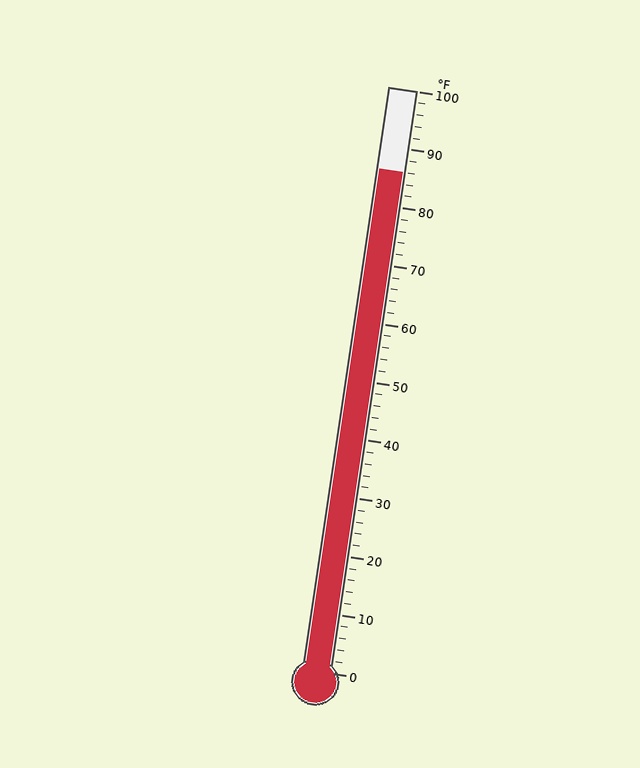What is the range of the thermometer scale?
The thermometer scale ranges from 0°F to 100°F.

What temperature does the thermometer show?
The thermometer shows approximately 86°F.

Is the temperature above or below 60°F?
The temperature is above 60°F.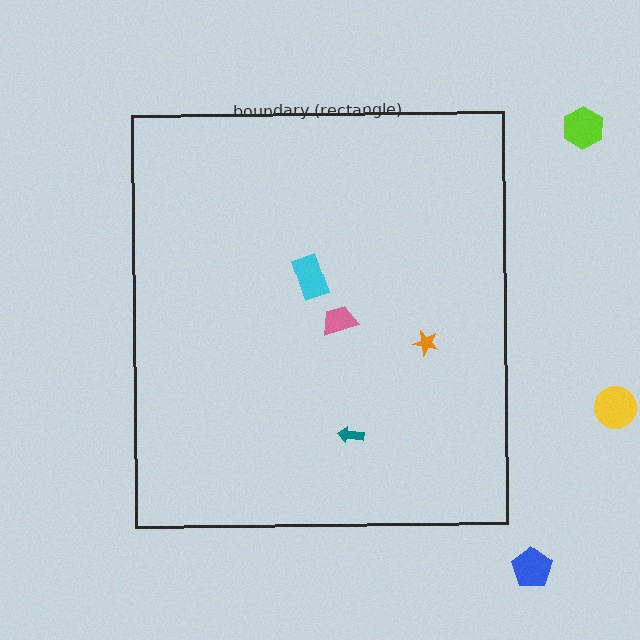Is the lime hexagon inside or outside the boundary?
Outside.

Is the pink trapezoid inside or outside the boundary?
Inside.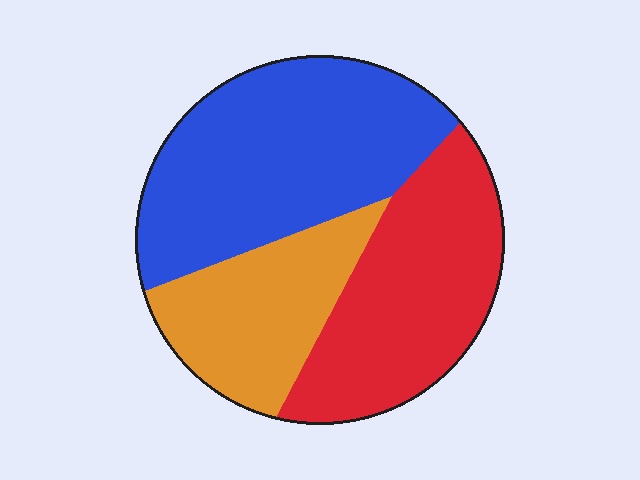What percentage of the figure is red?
Red takes up about one third (1/3) of the figure.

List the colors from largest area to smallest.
From largest to smallest: blue, red, orange.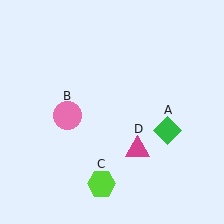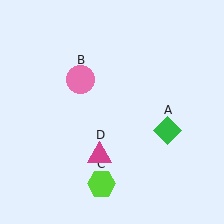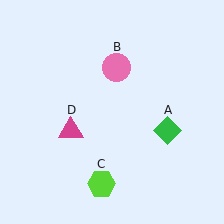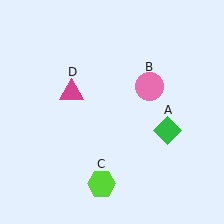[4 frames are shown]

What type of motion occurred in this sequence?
The pink circle (object B), magenta triangle (object D) rotated clockwise around the center of the scene.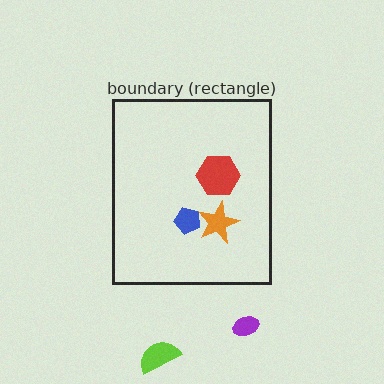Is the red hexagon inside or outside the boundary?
Inside.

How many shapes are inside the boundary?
3 inside, 2 outside.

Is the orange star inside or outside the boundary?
Inside.